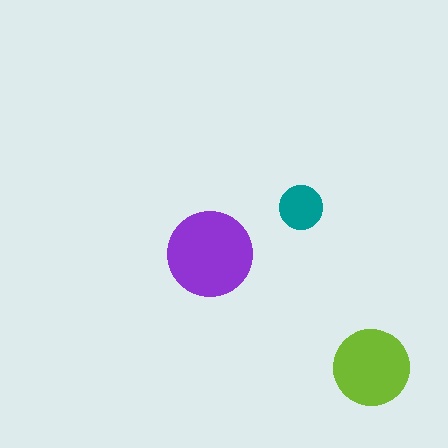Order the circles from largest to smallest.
the purple one, the lime one, the teal one.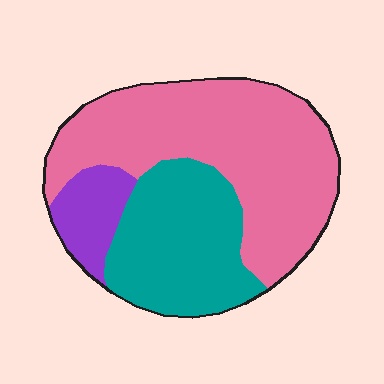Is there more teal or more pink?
Pink.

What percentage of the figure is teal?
Teal takes up about one third (1/3) of the figure.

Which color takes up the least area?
Purple, at roughly 10%.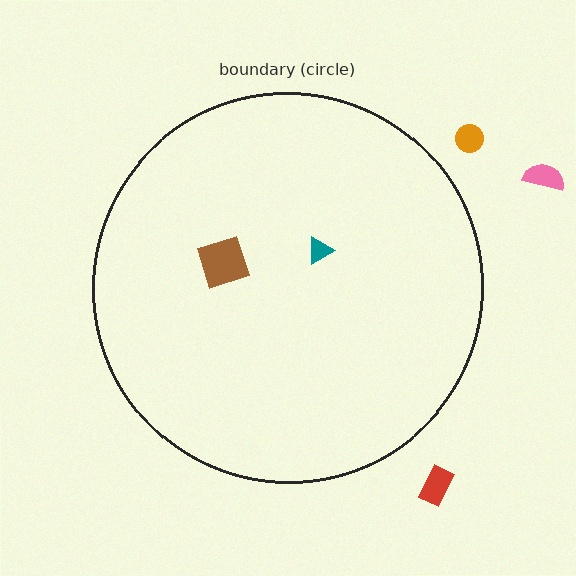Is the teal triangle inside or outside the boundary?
Inside.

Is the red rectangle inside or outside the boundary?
Outside.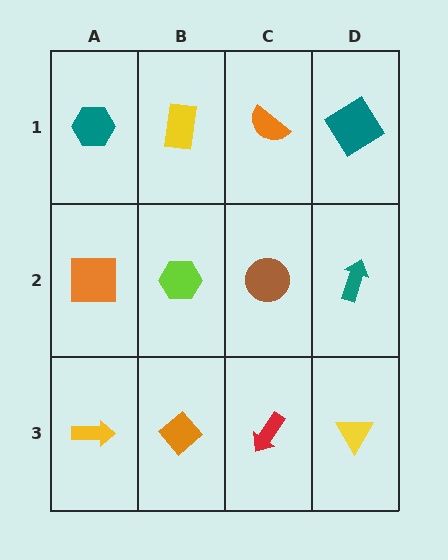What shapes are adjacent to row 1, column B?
A lime hexagon (row 2, column B), a teal hexagon (row 1, column A), an orange semicircle (row 1, column C).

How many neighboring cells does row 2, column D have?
3.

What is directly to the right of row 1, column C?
A teal diamond.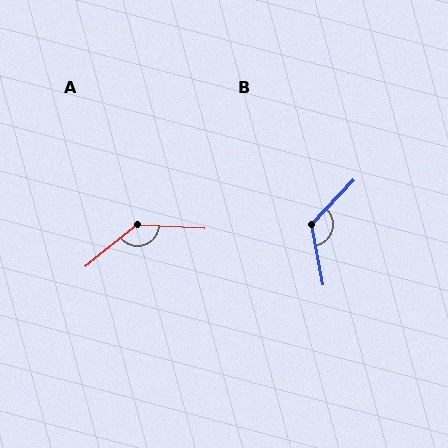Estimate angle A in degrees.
Approximately 138 degrees.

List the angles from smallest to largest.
B (125°), A (138°).